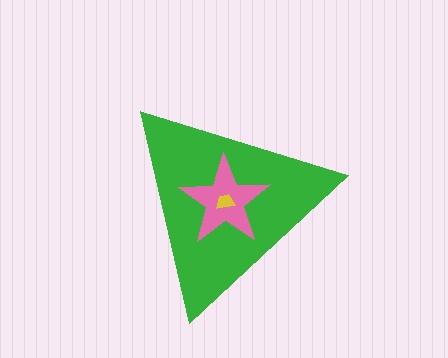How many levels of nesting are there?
3.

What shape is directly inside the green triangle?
The pink star.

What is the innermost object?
The yellow trapezoid.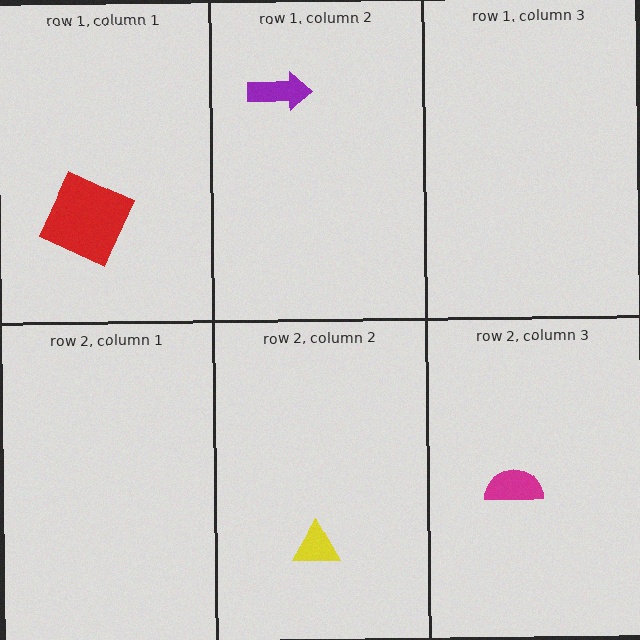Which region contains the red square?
The row 1, column 1 region.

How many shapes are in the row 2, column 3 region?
1.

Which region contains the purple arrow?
The row 1, column 2 region.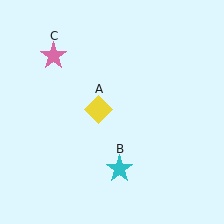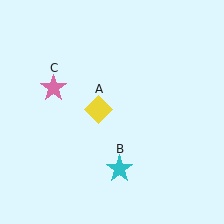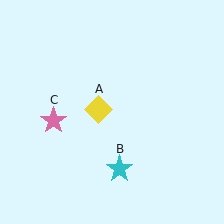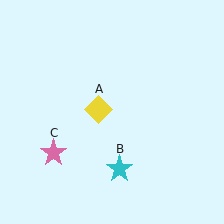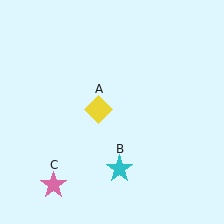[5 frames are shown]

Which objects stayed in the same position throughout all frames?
Yellow diamond (object A) and cyan star (object B) remained stationary.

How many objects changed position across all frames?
1 object changed position: pink star (object C).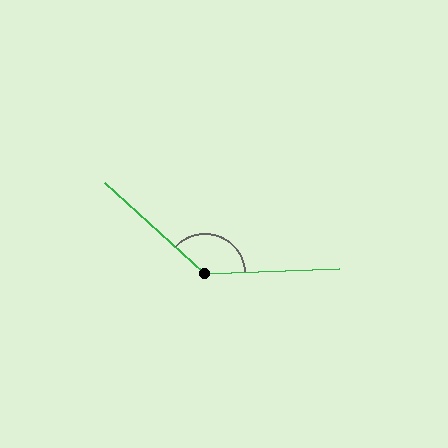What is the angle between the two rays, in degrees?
Approximately 136 degrees.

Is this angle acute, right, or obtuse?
It is obtuse.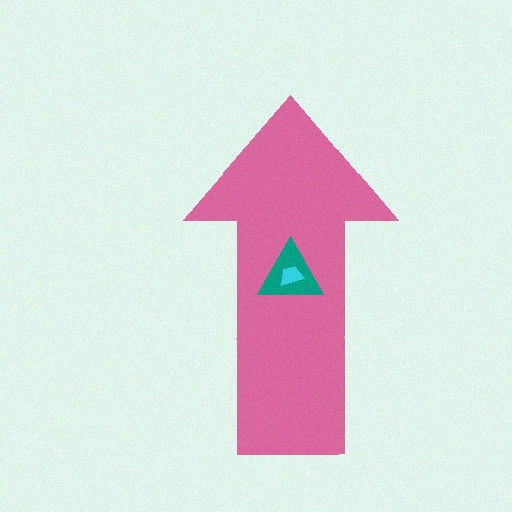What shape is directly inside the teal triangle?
The cyan trapezoid.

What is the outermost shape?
The pink arrow.